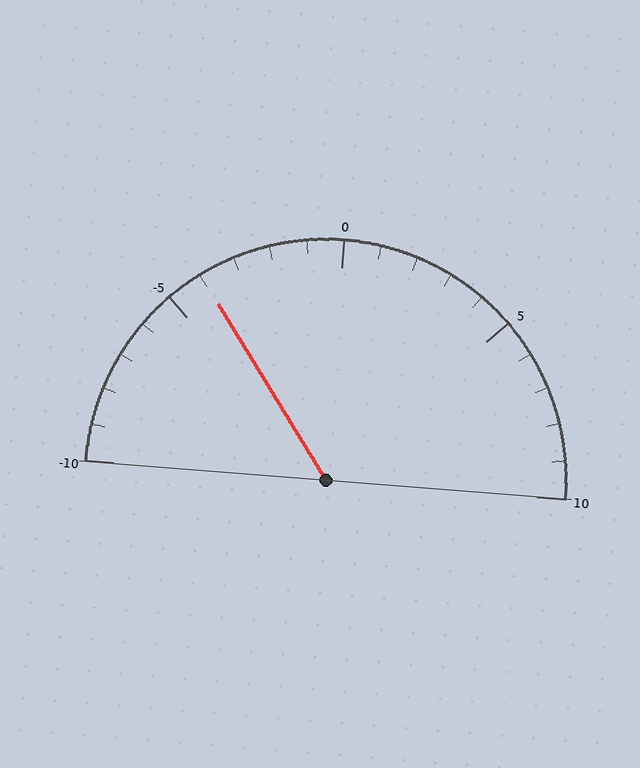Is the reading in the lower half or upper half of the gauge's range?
The reading is in the lower half of the range (-10 to 10).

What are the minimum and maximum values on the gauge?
The gauge ranges from -10 to 10.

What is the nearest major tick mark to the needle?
The nearest major tick mark is -5.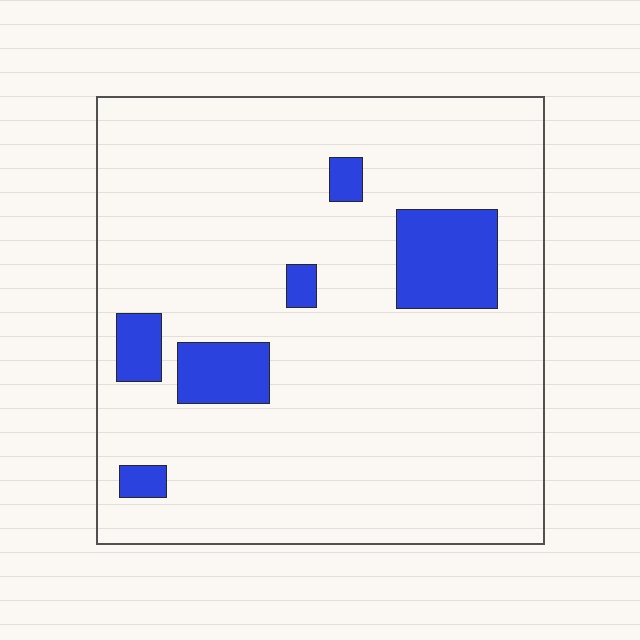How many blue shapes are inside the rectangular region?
6.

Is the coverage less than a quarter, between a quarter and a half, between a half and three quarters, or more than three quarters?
Less than a quarter.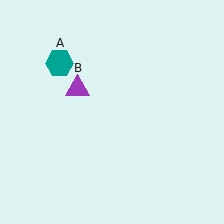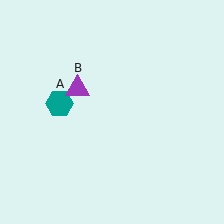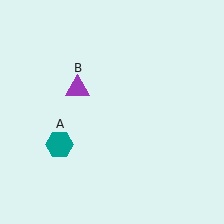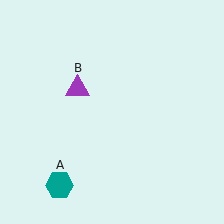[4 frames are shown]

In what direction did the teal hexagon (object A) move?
The teal hexagon (object A) moved down.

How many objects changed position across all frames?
1 object changed position: teal hexagon (object A).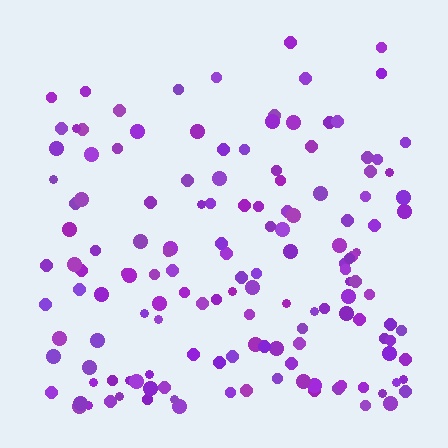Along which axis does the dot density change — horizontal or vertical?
Vertical.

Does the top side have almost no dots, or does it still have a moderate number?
Still a moderate number, just noticeably fewer than the bottom.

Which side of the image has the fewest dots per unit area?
The top.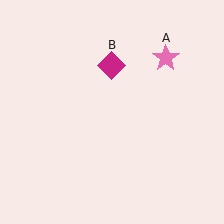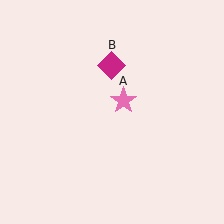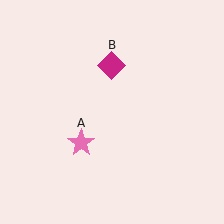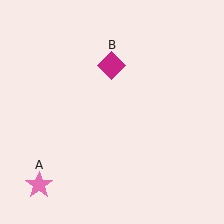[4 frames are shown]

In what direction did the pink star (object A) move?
The pink star (object A) moved down and to the left.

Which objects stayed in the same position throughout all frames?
Magenta diamond (object B) remained stationary.